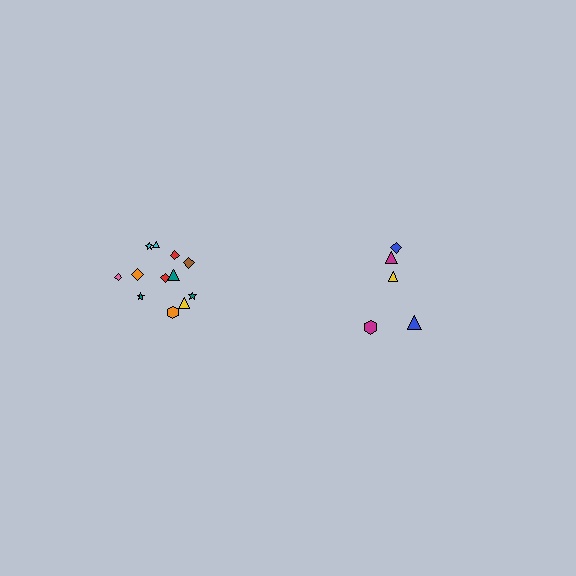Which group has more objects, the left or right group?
The left group.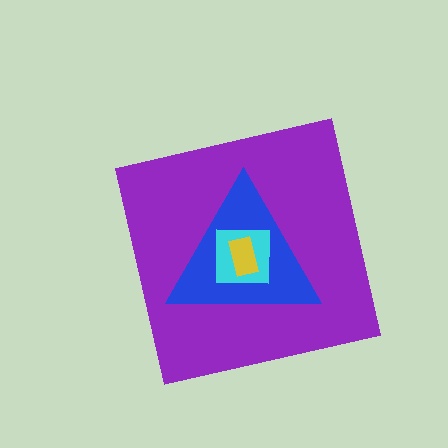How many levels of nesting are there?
4.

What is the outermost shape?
The purple square.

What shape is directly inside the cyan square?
The yellow rectangle.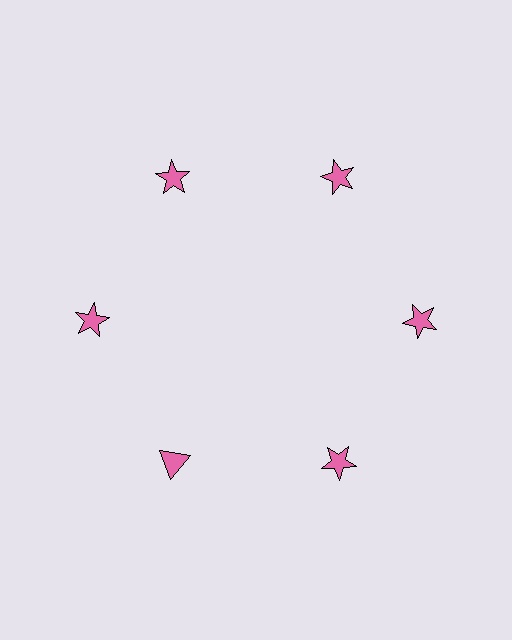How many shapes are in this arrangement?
There are 6 shapes arranged in a ring pattern.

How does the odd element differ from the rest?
It has a different shape: triangle instead of star.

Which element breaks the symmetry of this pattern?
The pink triangle at roughly the 7 o'clock position breaks the symmetry. All other shapes are pink stars.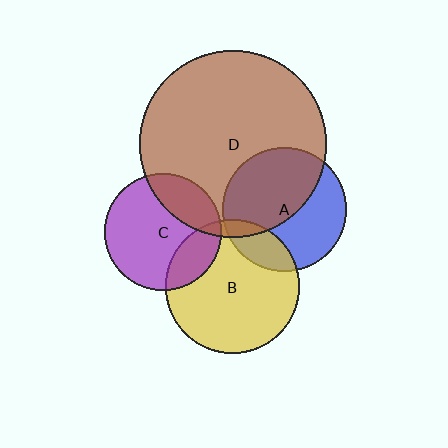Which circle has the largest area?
Circle D (brown).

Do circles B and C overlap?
Yes.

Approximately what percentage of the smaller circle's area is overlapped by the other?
Approximately 20%.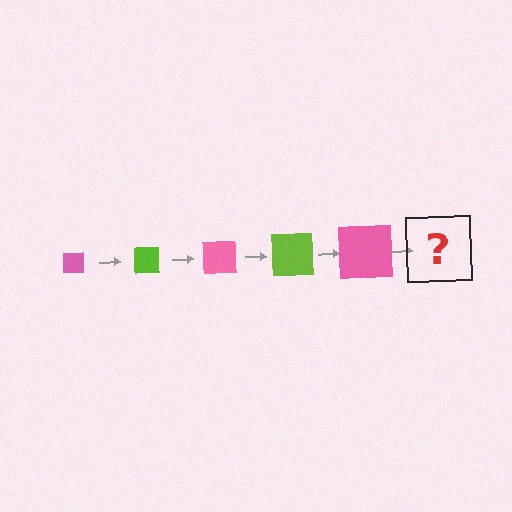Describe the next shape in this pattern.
It should be a lime square, larger than the previous one.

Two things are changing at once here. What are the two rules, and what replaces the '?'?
The two rules are that the square grows larger each step and the color cycles through pink and lime. The '?' should be a lime square, larger than the previous one.